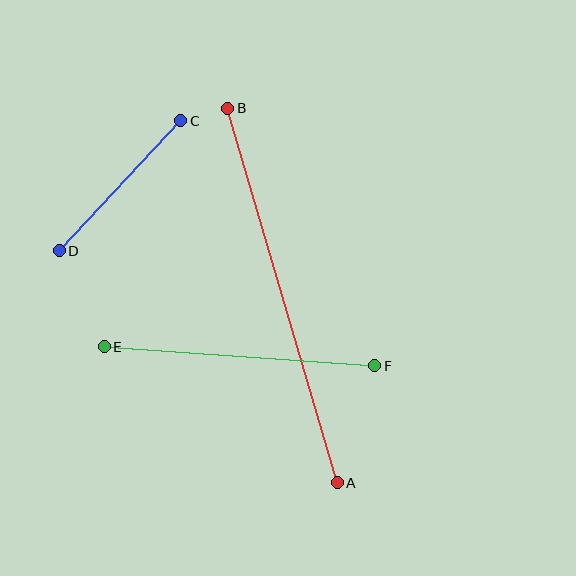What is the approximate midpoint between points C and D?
The midpoint is at approximately (120, 186) pixels.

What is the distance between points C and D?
The distance is approximately 178 pixels.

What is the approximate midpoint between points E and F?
The midpoint is at approximately (239, 356) pixels.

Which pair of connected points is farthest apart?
Points A and B are farthest apart.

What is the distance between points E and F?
The distance is approximately 271 pixels.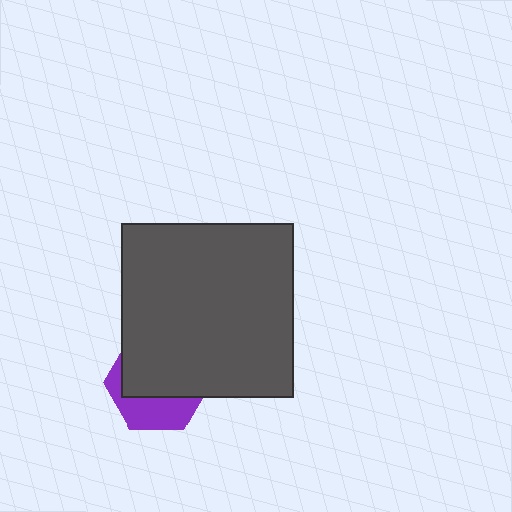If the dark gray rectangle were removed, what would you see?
You would see the complete purple hexagon.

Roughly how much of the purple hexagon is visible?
A small part of it is visible (roughly 37%).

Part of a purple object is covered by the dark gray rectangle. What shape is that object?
It is a hexagon.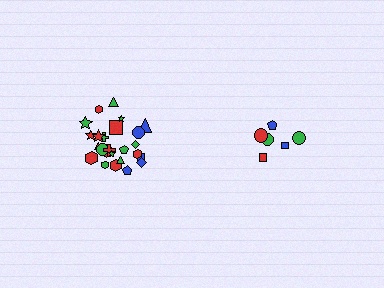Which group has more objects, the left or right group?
The left group.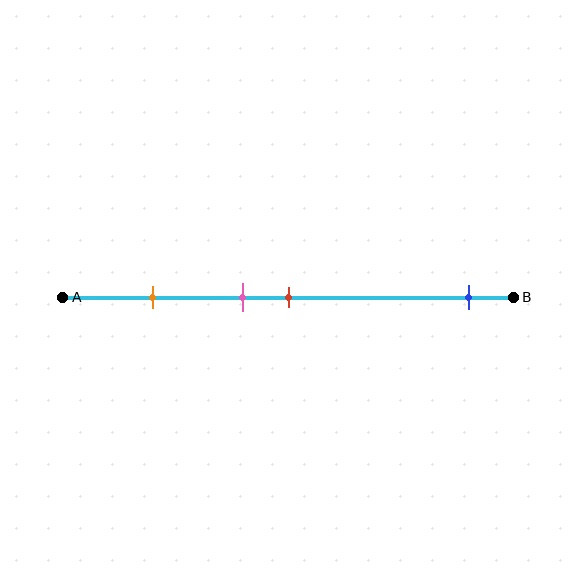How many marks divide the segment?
There are 4 marks dividing the segment.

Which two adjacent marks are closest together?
The pink and red marks are the closest adjacent pair.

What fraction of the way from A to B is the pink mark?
The pink mark is approximately 40% (0.4) of the way from A to B.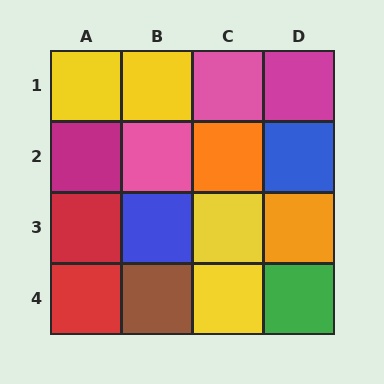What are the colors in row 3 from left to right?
Red, blue, yellow, orange.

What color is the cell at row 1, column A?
Yellow.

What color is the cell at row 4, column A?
Red.